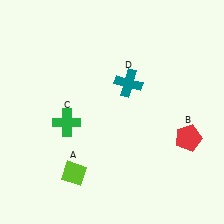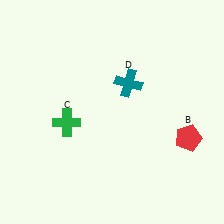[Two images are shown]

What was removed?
The lime diamond (A) was removed in Image 2.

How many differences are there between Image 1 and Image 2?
There is 1 difference between the two images.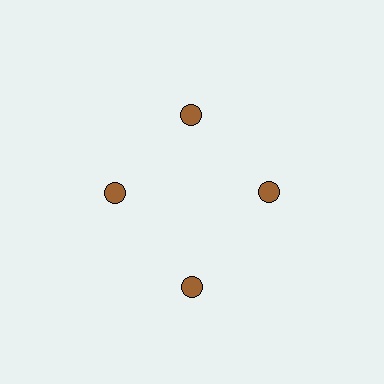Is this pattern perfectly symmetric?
No. The 4 brown circles are arranged in a ring, but one element near the 6 o'clock position is pushed outward from the center, breaking the 4-fold rotational symmetry.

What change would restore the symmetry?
The symmetry would be restored by moving it inward, back onto the ring so that all 4 circles sit at equal angles and equal distance from the center.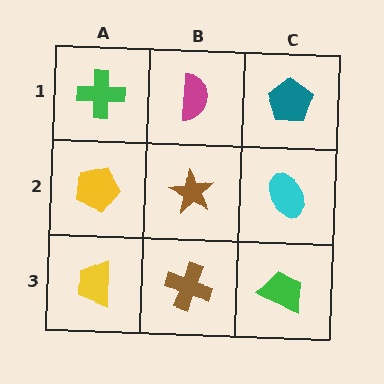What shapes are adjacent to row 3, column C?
A cyan ellipse (row 2, column C), a brown cross (row 3, column B).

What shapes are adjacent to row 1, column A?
A yellow pentagon (row 2, column A), a magenta semicircle (row 1, column B).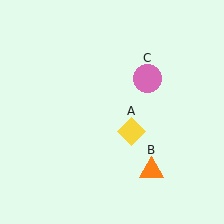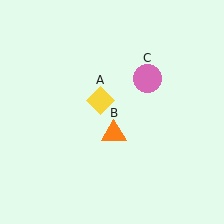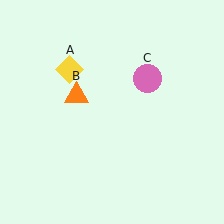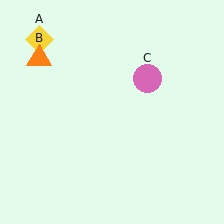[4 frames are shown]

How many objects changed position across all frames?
2 objects changed position: yellow diamond (object A), orange triangle (object B).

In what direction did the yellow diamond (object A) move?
The yellow diamond (object A) moved up and to the left.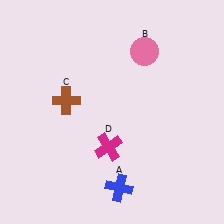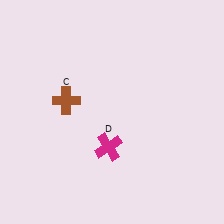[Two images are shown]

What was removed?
The pink circle (B), the blue cross (A) were removed in Image 2.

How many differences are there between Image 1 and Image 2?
There are 2 differences between the two images.